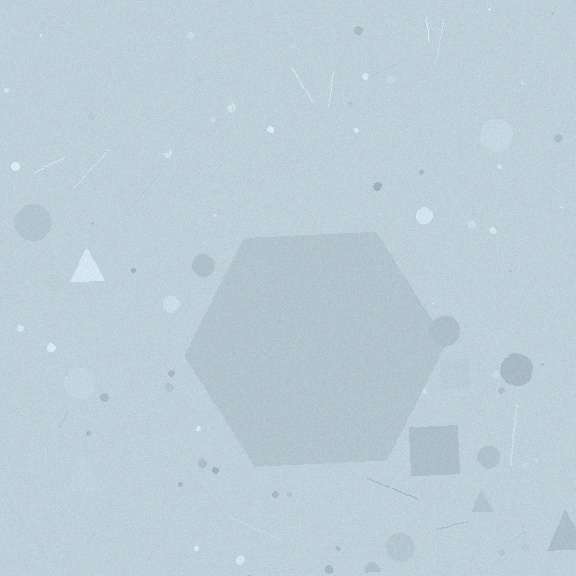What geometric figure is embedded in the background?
A hexagon is embedded in the background.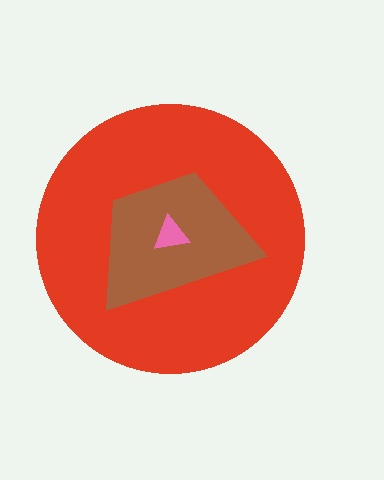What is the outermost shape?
The red circle.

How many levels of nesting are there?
3.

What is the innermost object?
The pink triangle.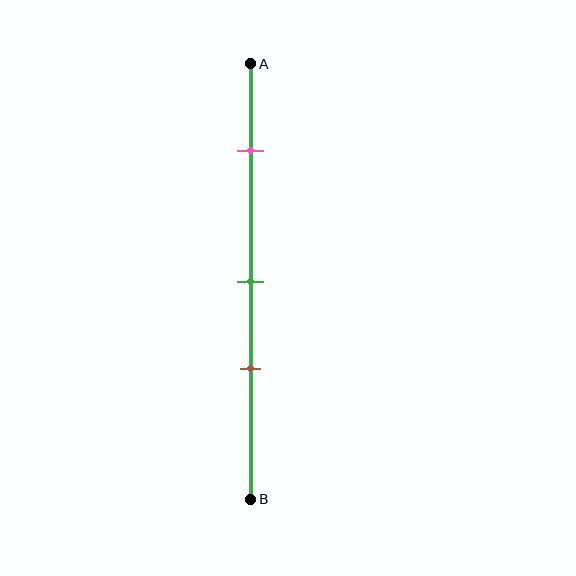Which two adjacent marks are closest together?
The green and brown marks are the closest adjacent pair.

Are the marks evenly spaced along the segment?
No, the marks are not evenly spaced.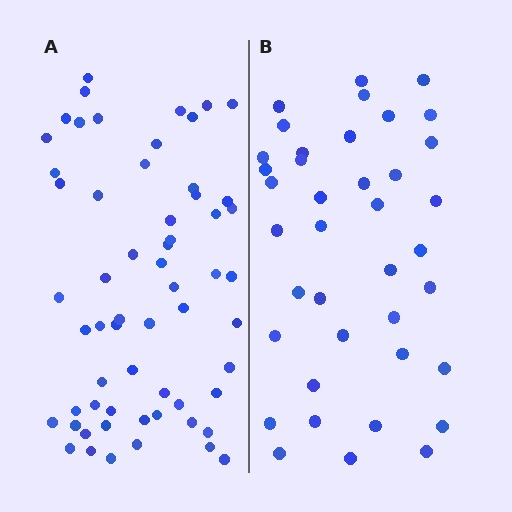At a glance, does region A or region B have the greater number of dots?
Region A (the left region) has more dots.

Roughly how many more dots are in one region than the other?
Region A has approximately 20 more dots than region B.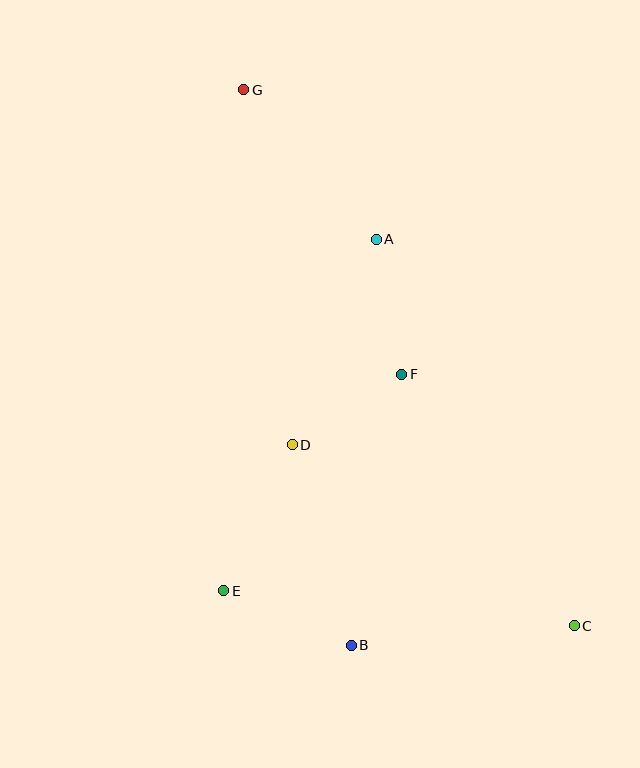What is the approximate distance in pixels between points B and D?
The distance between B and D is approximately 209 pixels.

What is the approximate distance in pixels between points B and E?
The distance between B and E is approximately 138 pixels.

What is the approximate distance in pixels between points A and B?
The distance between A and B is approximately 407 pixels.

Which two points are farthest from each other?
Points C and G are farthest from each other.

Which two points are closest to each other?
Points D and F are closest to each other.